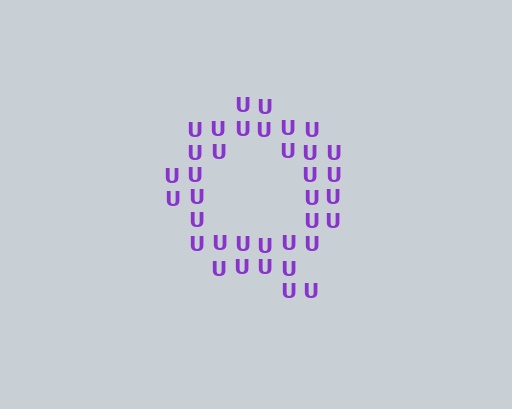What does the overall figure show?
The overall figure shows the letter Q.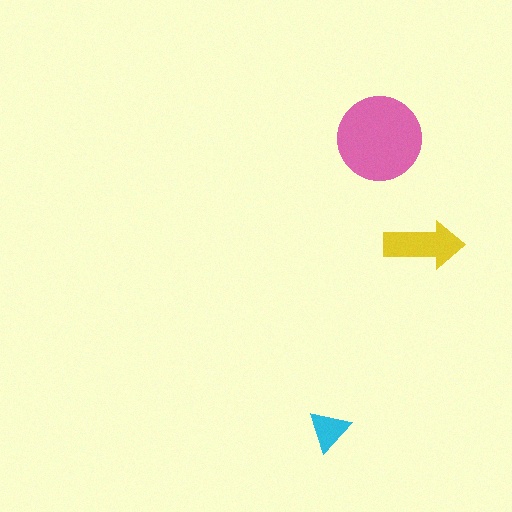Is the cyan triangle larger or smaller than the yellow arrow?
Smaller.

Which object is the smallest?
The cyan triangle.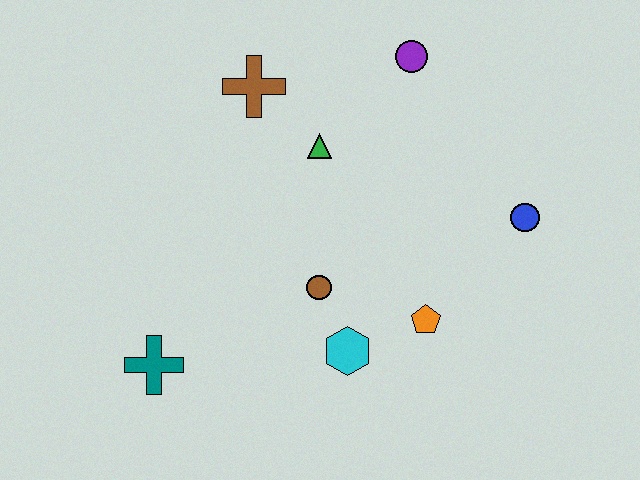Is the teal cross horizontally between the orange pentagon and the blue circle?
No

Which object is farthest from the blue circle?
The teal cross is farthest from the blue circle.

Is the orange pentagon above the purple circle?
No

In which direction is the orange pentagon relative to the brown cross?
The orange pentagon is below the brown cross.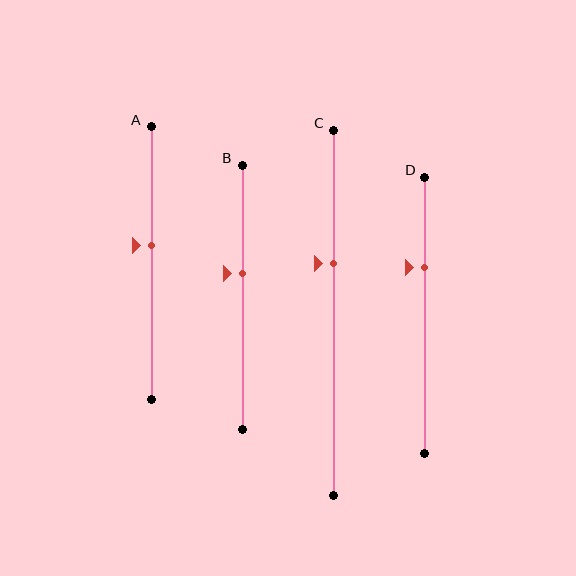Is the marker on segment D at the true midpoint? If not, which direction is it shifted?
No, the marker on segment D is shifted upward by about 17% of the segment length.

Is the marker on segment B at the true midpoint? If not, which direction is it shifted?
No, the marker on segment B is shifted upward by about 9% of the segment length.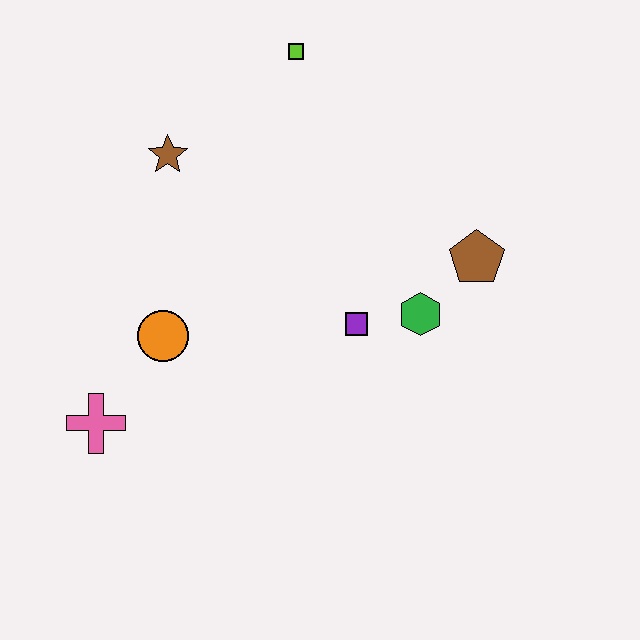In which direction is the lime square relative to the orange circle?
The lime square is above the orange circle.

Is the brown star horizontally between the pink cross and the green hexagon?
Yes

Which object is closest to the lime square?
The brown star is closest to the lime square.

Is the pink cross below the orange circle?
Yes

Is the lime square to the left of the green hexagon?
Yes